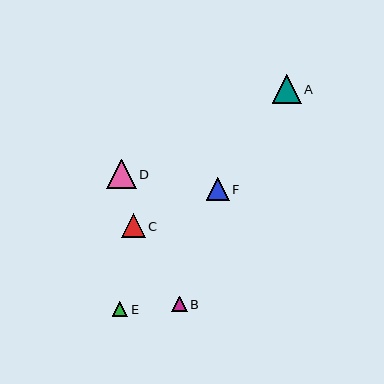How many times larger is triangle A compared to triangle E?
Triangle A is approximately 1.9 times the size of triangle E.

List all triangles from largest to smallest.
From largest to smallest: D, A, C, F, E, B.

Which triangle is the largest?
Triangle D is the largest with a size of approximately 30 pixels.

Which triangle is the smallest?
Triangle B is the smallest with a size of approximately 15 pixels.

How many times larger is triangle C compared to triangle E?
Triangle C is approximately 1.5 times the size of triangle E.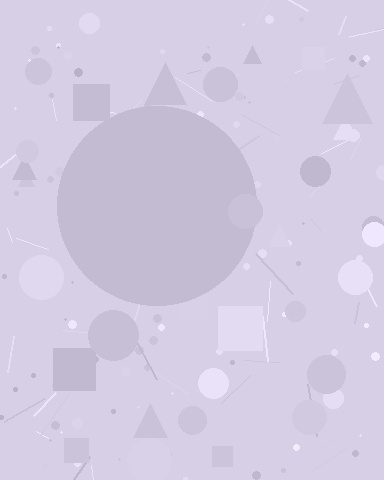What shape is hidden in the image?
A circle is hidden in the image.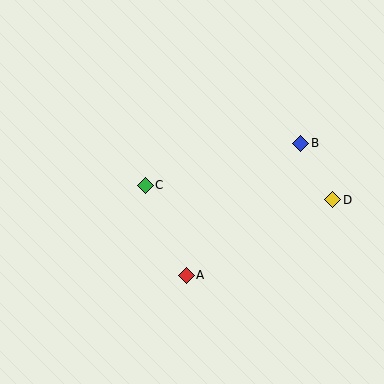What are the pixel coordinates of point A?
Point A is at (186, 275).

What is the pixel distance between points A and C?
The distance between A and C is 99 pixels.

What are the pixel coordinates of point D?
Point D is at (333, 200).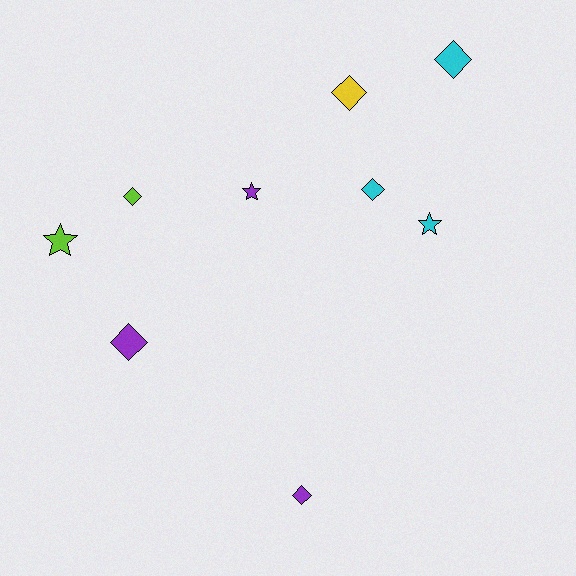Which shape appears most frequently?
Diamond, with 6 objects.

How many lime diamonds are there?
There is 1 lime diamond.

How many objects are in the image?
There are 9 objects.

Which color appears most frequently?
Cyan, with 3 objects.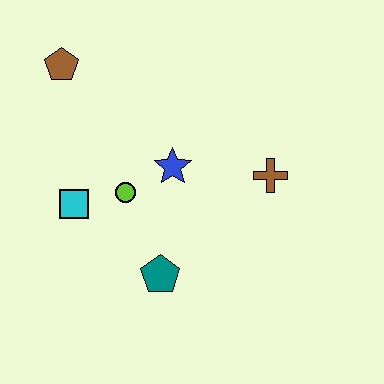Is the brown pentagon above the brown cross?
Yes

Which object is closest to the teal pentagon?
The lime circle is closest to the teal pentagon.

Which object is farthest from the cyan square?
The brown cross is farthest from the cyan square.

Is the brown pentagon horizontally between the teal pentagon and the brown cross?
No